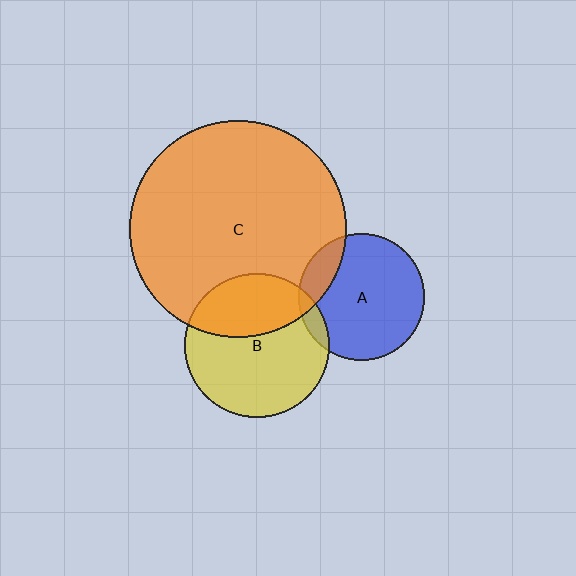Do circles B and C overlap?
Yes.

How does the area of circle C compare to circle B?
Approximately 2.3 times.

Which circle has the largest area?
Circle C (orange).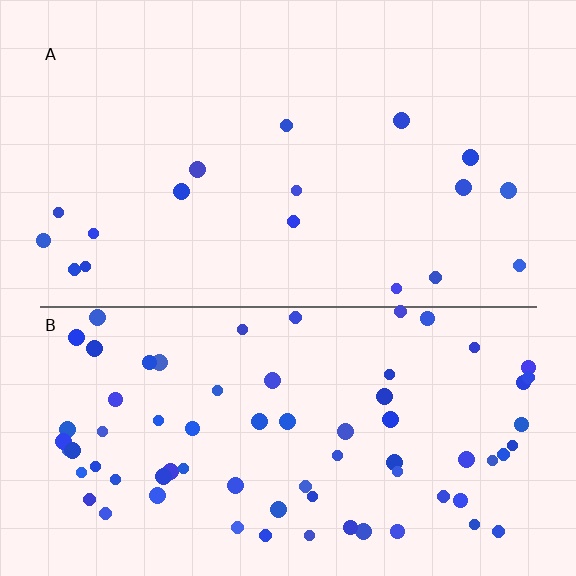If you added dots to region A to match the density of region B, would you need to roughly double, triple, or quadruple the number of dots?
Approximately quadruple.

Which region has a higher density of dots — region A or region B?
B (the bottom).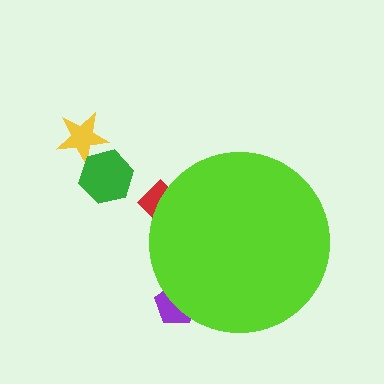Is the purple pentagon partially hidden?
Yes, the purple pentagon is partially hidden behind the lime circle.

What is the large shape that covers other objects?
A lime circle.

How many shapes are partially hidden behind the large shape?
2 shapes are partially hidden.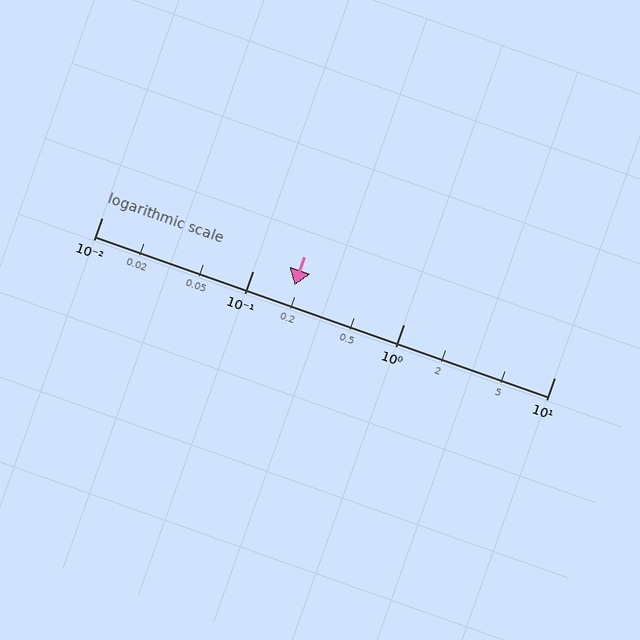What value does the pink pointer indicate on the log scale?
The pointer indicates approximately 0.19.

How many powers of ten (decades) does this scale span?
The scale spans 3 decades, from 0.01 to 10.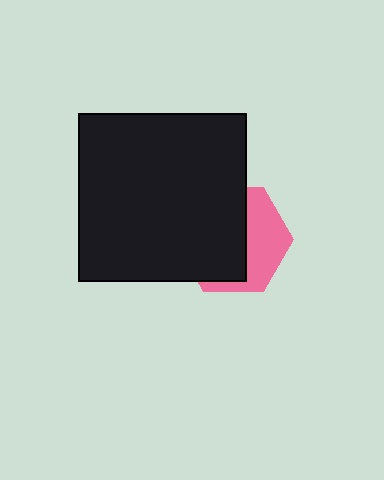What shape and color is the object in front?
The object in front is a black square.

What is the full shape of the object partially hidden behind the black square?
The partially hidden object is a pink hexagon.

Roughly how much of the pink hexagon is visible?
A small part of it is visible (roughly 40%).